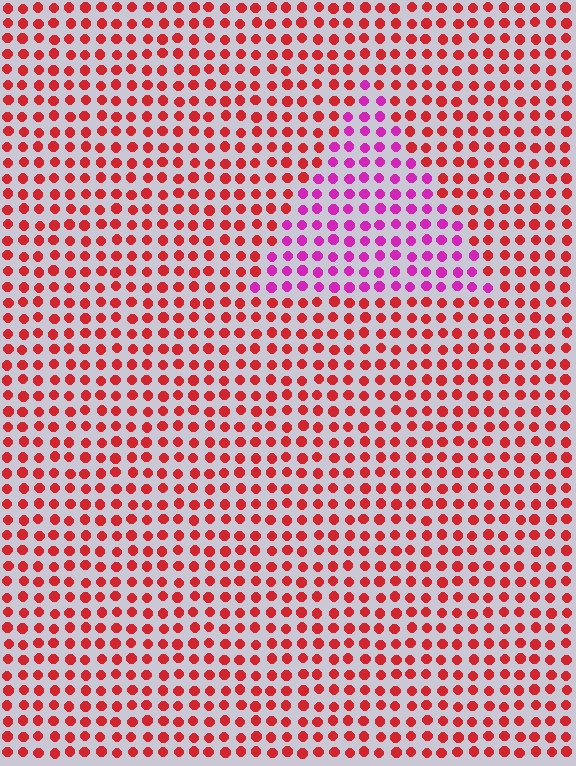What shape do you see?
I see a triangle.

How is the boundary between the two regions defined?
The boundary is defined purely by a slight shift in hue (about 48 degrees). Spacing, size, and orientation are identical on both sides.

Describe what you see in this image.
The image is filled with small red elements in a uniform arrangement. A triangle-shaped region is visible where the elements are tinted to a slightly different hue, forming a subtle color boundary.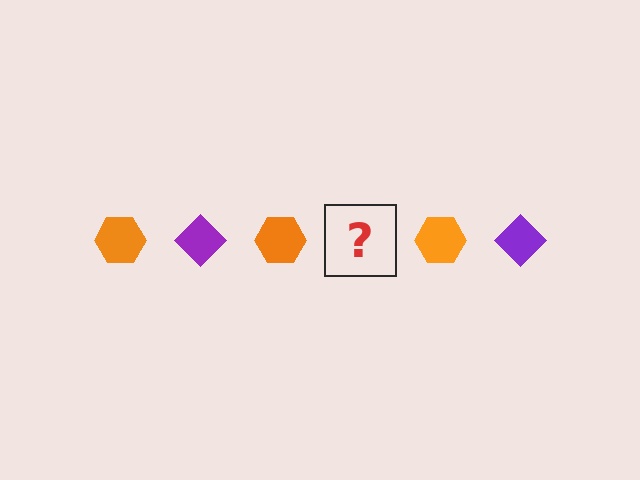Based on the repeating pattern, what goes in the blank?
The blank should be a purple diamond.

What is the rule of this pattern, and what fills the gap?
The rule is that the pattern alternates between orange hexagon and purple diamond. The gap should be filled with a purple diamond.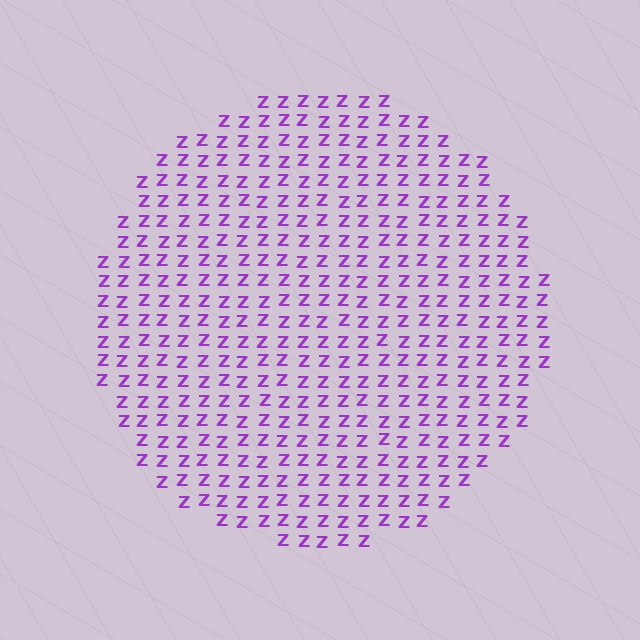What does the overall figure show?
The overall figure shows a circle.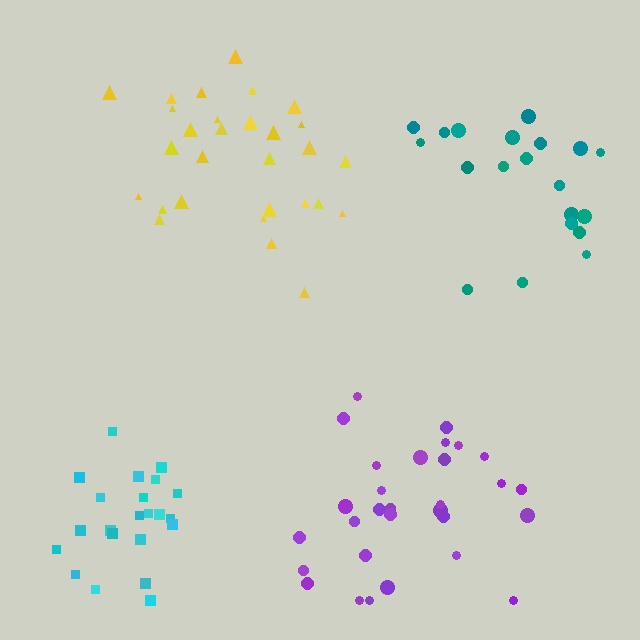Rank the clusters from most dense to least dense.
cyan, yellow, purple, teal.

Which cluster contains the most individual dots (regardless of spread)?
Purple (31).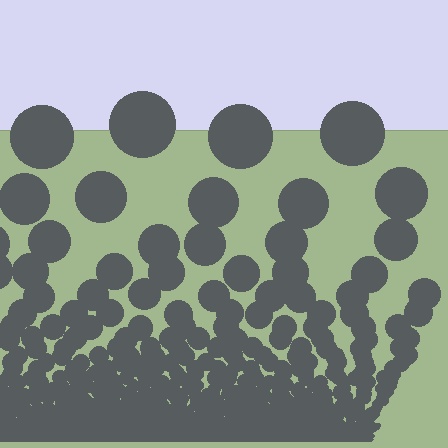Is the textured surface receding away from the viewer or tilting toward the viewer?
The surface appears to tilt toward the viewer. Texture elements get larger and sparser toward the top.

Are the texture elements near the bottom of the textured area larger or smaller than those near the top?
Smaller. The gradient is inverted — elements near the bottom are smaller and denser.